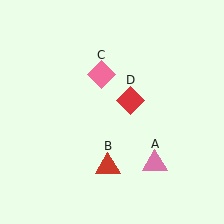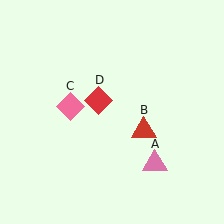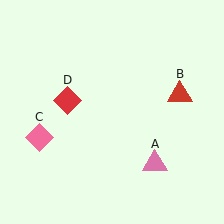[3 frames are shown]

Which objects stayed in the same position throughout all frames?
Pink triangle (object A) remained stationary.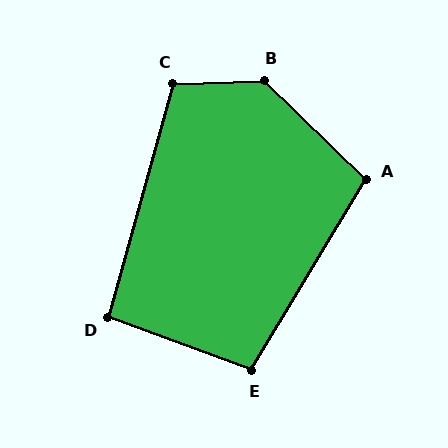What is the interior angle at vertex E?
Approximately 101 degrees (obtuse).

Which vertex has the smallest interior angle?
D, at approximately 95 degrees.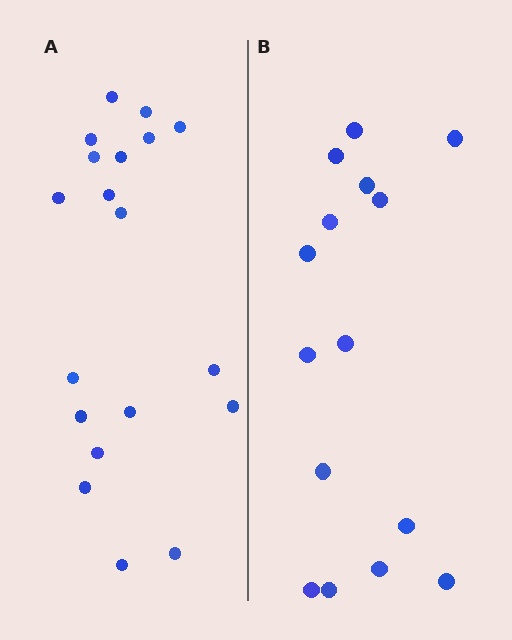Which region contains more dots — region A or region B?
Region A (the left region) has more dots.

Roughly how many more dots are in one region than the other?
Region A has about 4 more dots than region B.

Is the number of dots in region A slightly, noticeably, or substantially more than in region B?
Region A has noticeably more, but not dramatically so. The ratio is roughly 1.3 to 1.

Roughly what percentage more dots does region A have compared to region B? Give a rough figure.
About 25% more.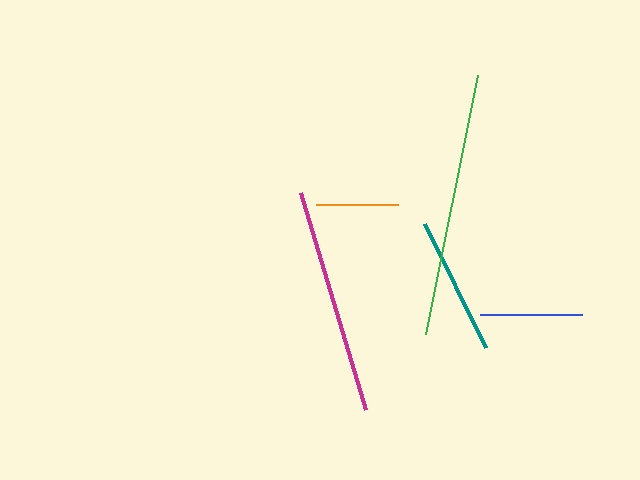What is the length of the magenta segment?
The magenta segment is approximately 226 pixels long.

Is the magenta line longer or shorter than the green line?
The green line is longer than the magenta line.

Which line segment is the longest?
The green line is the longest at approximately 264 pixels.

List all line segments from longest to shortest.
From longest to shortest: green, magenta, teal, blue, orange.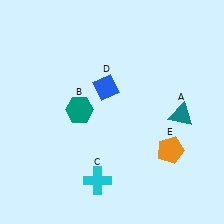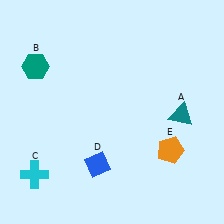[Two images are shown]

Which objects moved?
The objects that moved are: the teal hexagon (B), the cyan cross (C), the blue diamond (D).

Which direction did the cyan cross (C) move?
The cyan cross (C) moved left.